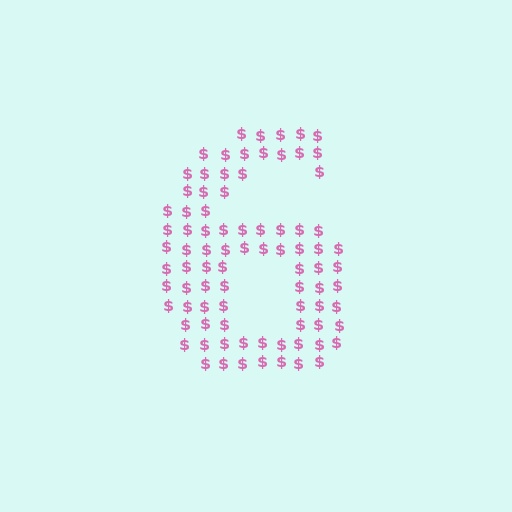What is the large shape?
The large shape is the digit 6.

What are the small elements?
The small elements are dollar signs.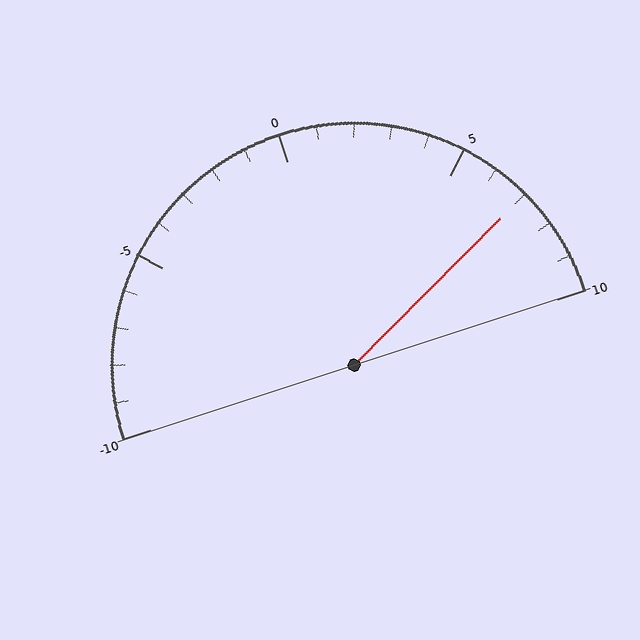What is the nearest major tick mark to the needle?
The nearest major tick mark is 5.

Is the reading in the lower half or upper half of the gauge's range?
The reading is in the upper half of the range (-10 to 10).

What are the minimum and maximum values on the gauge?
The gauge ranges from -10 to 10.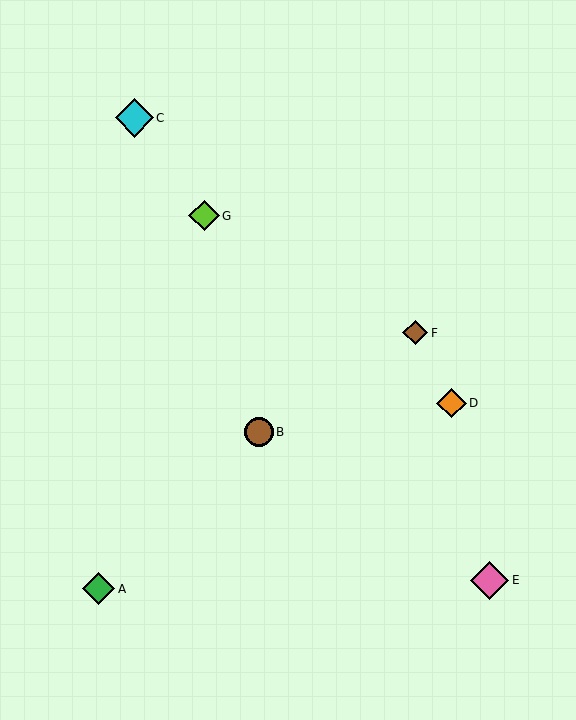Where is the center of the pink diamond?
The center of the pink diamond is at (490, 580).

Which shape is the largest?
The cyan diamond (labeled C) is the largest.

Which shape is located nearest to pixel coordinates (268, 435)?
The brown circle (labeled B) at (259, 432) is nearest to that location.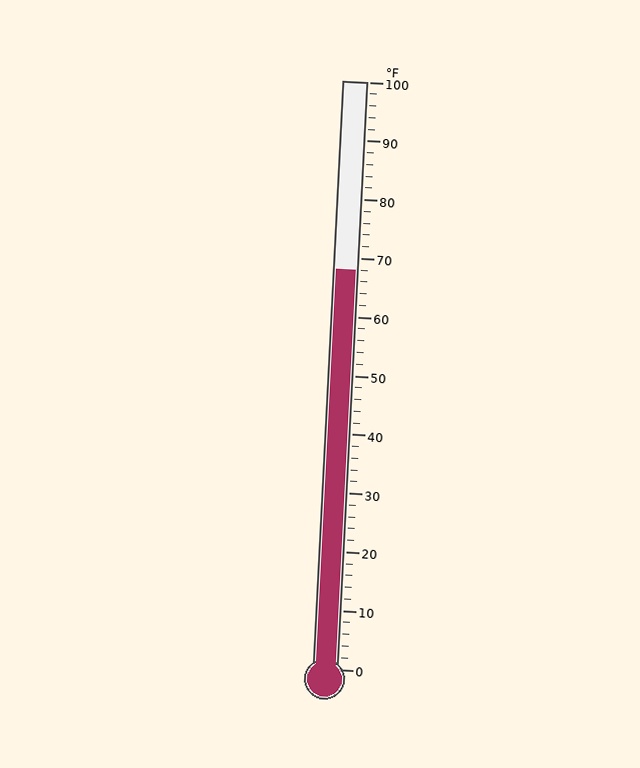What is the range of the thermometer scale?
The thermometer scale ranges from 0°F to 100°F.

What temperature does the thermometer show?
The thermometer shows approximately 68°F.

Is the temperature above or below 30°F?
The temperature is above 30°F.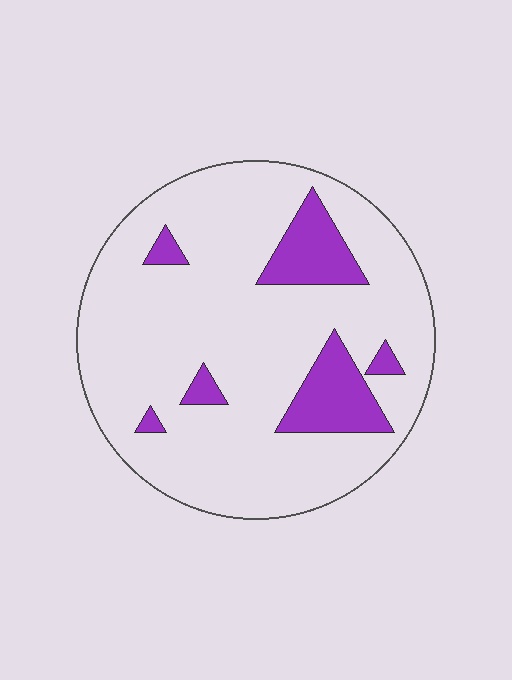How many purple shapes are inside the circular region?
6.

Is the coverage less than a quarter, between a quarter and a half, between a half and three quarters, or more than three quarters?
Less than a quarter.